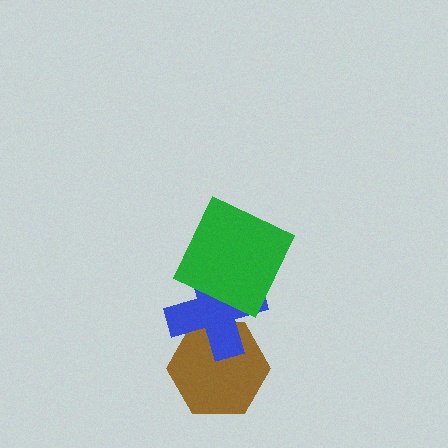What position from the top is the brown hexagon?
The brown hexagon is 3rd from the top.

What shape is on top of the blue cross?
The green square is on top of the blue cross.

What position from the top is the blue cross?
The blue cross is 2nd from the top.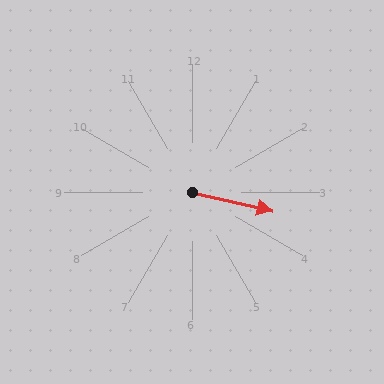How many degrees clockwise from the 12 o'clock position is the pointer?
Approximately 103 degrees.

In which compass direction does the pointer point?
East.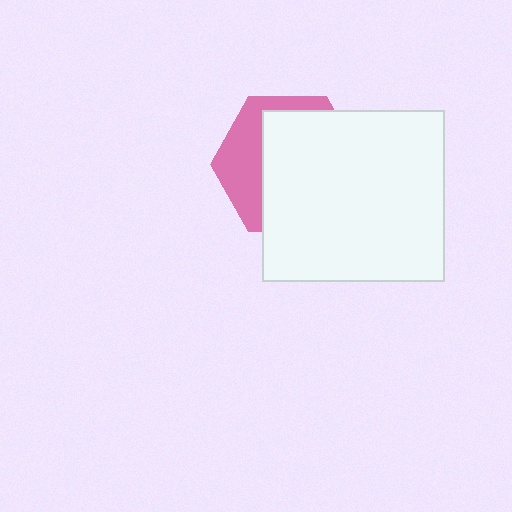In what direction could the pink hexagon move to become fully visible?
The pink hexagon could move left. That would shift it out from behind the white rectangle entirely.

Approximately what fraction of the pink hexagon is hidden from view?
Roughly 66% of the pink hexagon is hidden behind the white rectangle.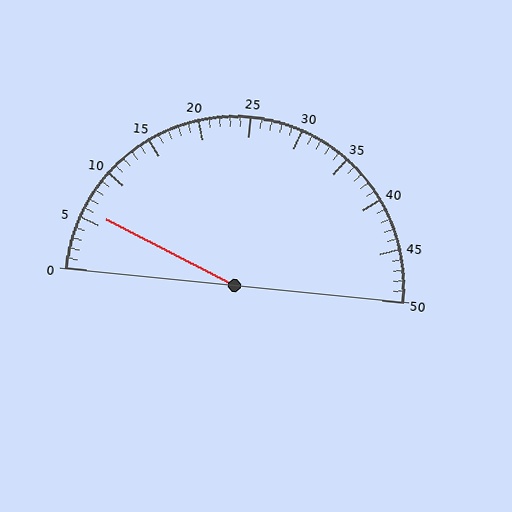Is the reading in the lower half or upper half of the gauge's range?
The reading is in the lower half of the range (0 to 50).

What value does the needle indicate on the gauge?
The needle indicates approximately 6.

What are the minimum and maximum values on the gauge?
The gauge ranges from 0 to 50.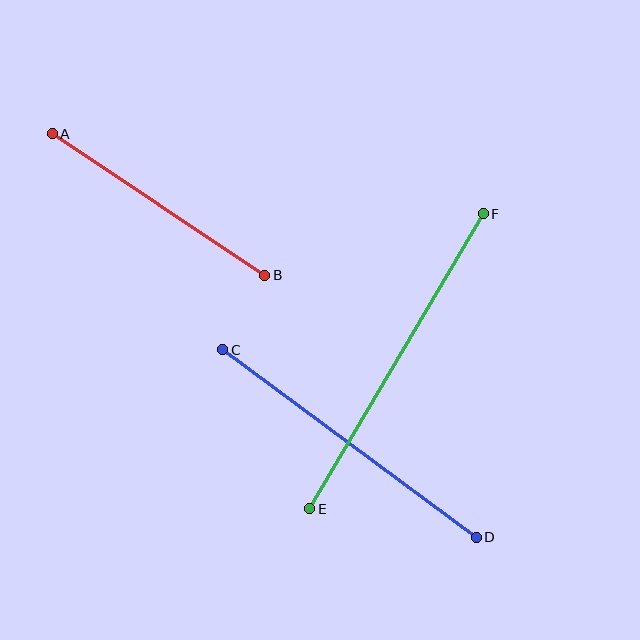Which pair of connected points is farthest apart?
Points E and F are farthest apart.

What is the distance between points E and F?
The distance is approximately 342 pixels.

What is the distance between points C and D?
The distance is approximately 315 pixels.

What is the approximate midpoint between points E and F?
The midpoint is at approximately (397, 361) pixels.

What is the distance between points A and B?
The distance is approximately 255 pixels.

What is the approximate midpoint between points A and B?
The midpoint is at approximately (159, 205) pixels.